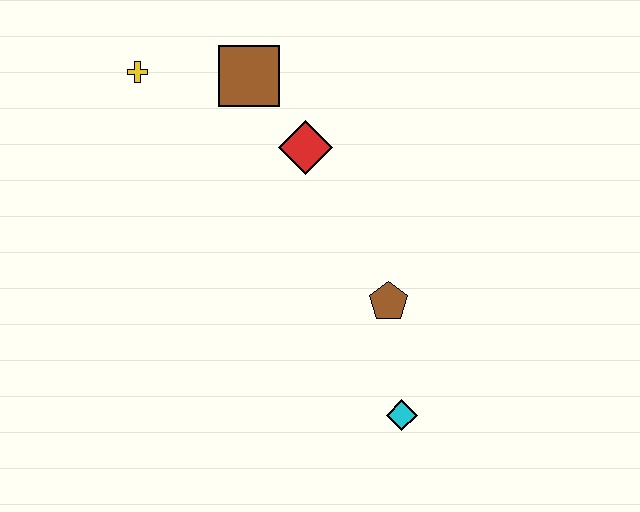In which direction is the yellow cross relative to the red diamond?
The yellow cross is to the left of the red diamond.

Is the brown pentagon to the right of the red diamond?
Yes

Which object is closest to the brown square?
The red diamond is closest to the brown square.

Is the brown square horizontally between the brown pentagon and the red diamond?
No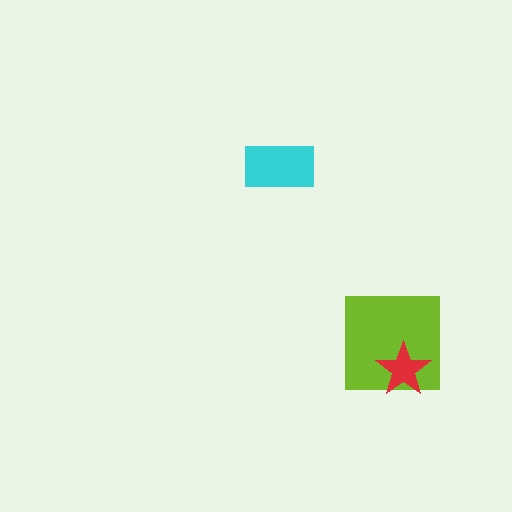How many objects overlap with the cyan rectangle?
0 objects overlap with the cyan rectangle.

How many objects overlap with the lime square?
1 object overlaps with the lime square.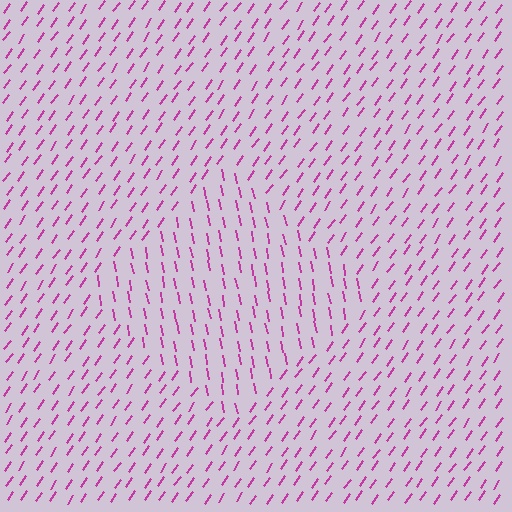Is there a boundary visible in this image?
Yes, there is a texture boundary formed by a change in line orientation.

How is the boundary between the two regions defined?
The boundary is defined purely by a change in line orientation (approximately 45 degrees difference). All lines are the same color and thickness.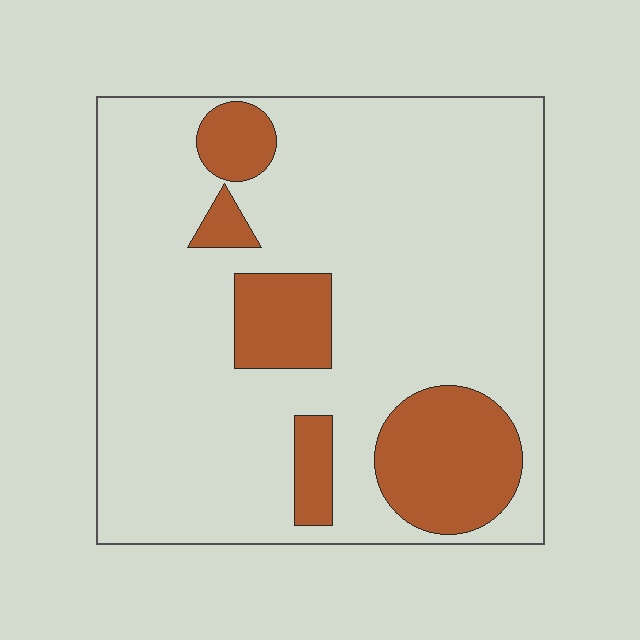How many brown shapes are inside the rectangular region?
5.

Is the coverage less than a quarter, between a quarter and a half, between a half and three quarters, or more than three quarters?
Less than a quarter.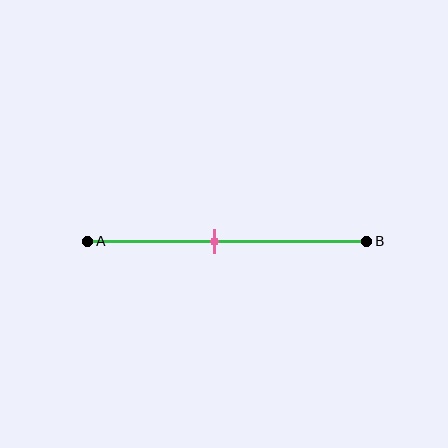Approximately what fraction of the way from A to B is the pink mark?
The pink mark is approximately 45% of the way from A to B.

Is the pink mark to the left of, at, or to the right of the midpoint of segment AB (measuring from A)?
The pink mark is to the left of the midpoint of segment AB.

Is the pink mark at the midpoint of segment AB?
No, the mark is at about 45% from A, not at the 50% midpoint.